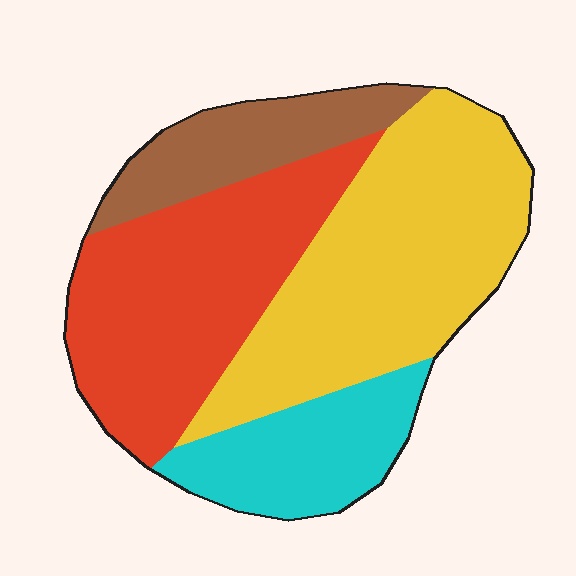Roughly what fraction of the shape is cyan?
Cyan covers around 15% of the shape.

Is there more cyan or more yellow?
Yellow.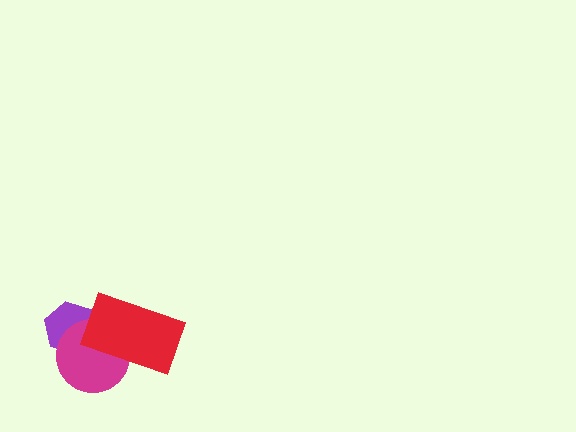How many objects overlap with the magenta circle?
2 objects overlap with the magenta circle.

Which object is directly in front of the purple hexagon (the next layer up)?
The magenta circle is directly in front of the purple hexagon.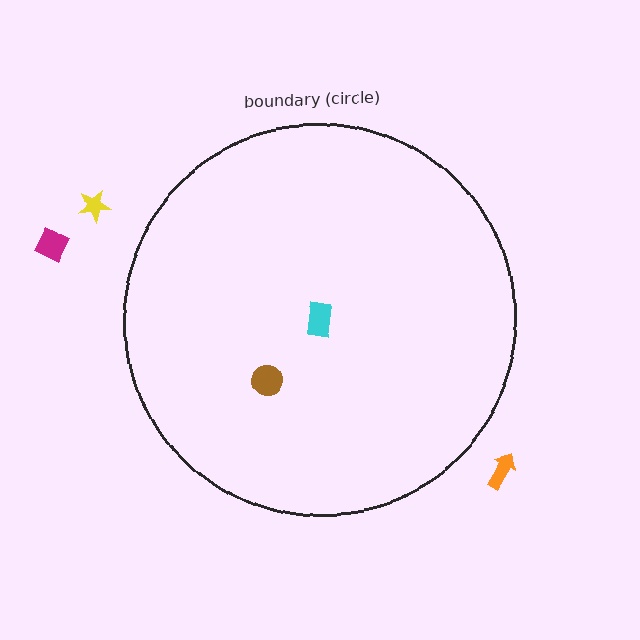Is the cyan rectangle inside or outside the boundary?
Inside.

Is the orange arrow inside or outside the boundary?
Outside.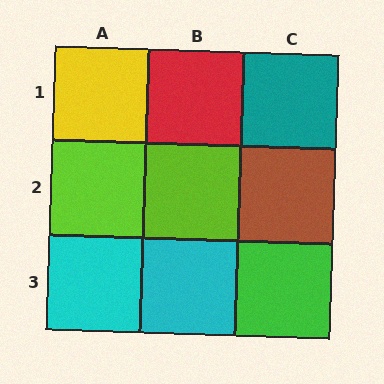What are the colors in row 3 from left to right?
Cyan, cyan, green.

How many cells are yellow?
1 cell is yellow.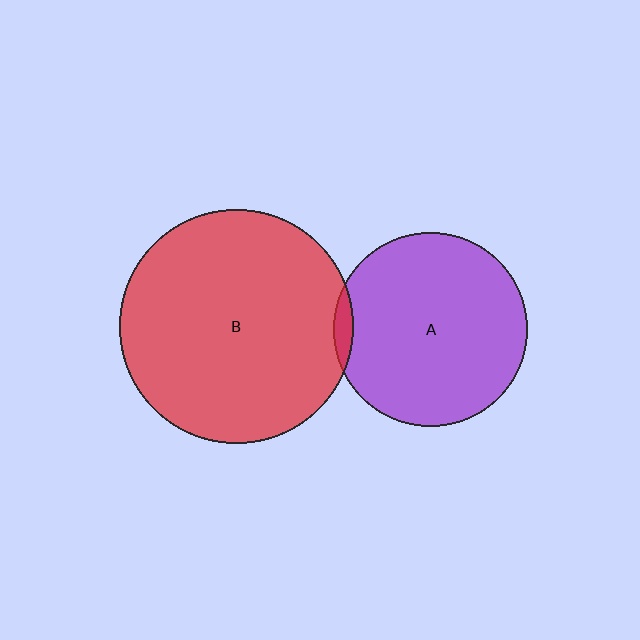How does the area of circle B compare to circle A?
Approximately 1.5 times.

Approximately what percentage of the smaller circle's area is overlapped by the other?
Approximately 5%.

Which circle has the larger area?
Circle B (red).